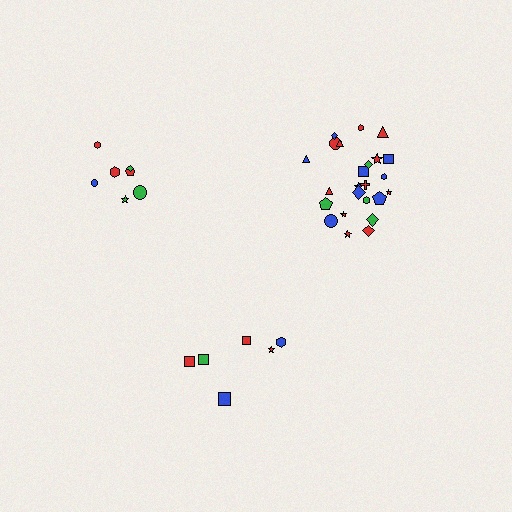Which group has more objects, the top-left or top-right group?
The top-right group.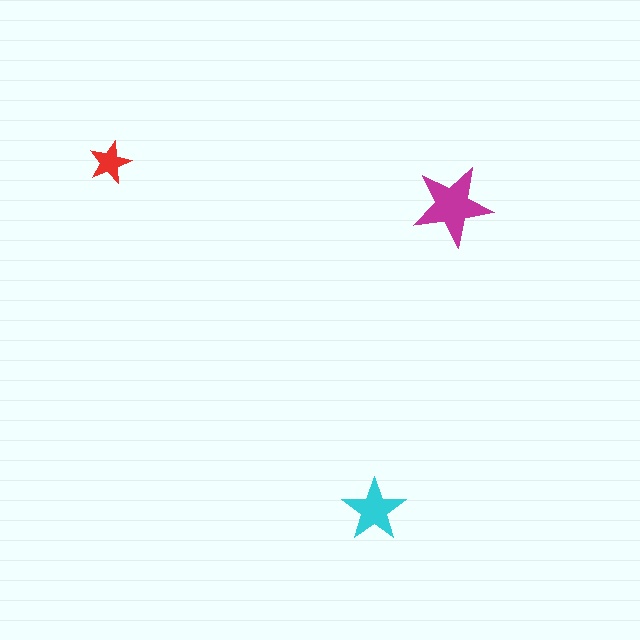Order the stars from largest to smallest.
the magenta one, the cyan one, the red one.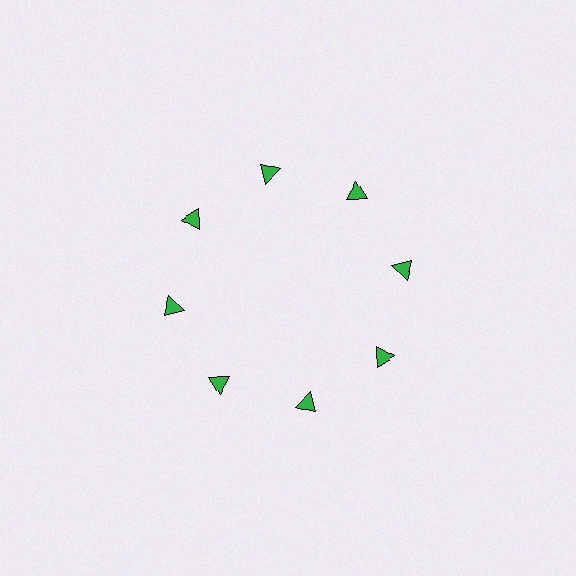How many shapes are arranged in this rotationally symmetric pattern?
There are 8 shapes, arranged in 8 groups of 1.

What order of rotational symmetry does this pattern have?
This pattern has 8-fold rotational symmetry.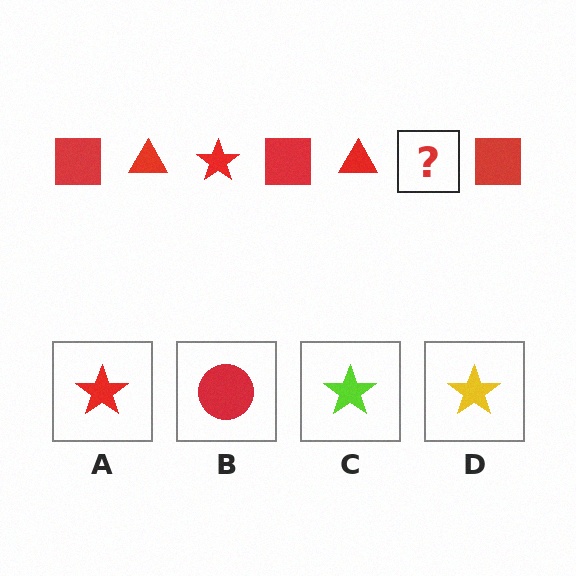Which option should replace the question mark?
Option A.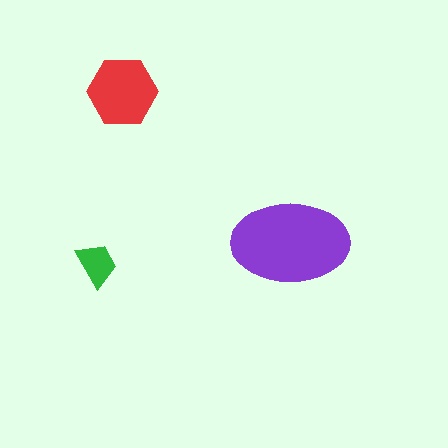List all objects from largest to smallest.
The purple ellipse, the red hexagon, the green trapezoid.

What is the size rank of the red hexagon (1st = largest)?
2nd.